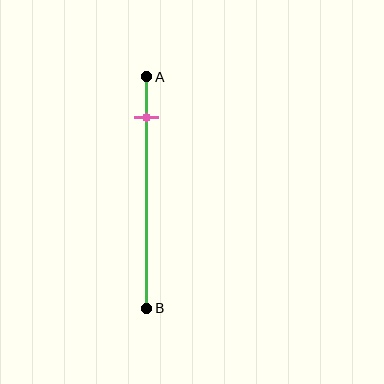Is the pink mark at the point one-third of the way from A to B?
No, the mark is at about 20% from A, not at the 33% one-third point.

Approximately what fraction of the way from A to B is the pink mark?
The pink mark is approximately 20% of the way from A to B.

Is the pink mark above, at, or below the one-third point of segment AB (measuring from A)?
The pink mark is above the one-third point of segment AB.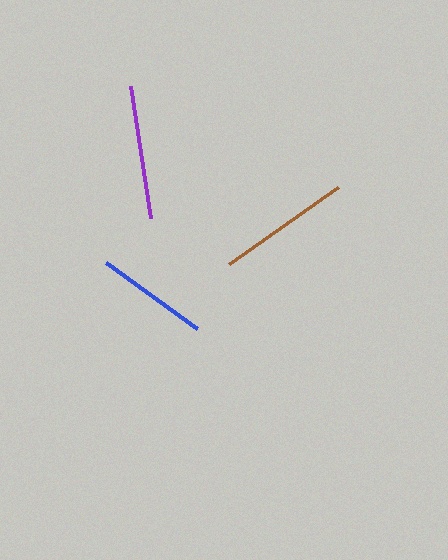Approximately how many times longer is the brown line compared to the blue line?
The brown line is approximately 1.2 times the length of the blue line.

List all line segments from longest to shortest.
From longest to shortest: brown, purple, blue.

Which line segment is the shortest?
The blue line is the shortest at approximately 112 pixels.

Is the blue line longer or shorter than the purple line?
The purple line is longer than the blue line.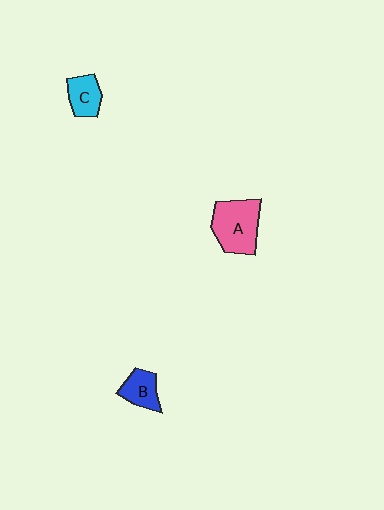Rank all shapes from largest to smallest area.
From largest to smallest: A (pink), C (cyan), B (blue).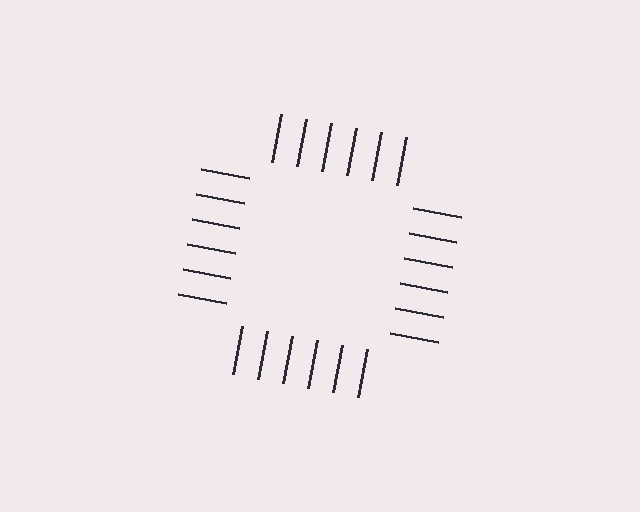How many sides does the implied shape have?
4 sides — the line-ends trace a square.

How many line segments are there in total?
24 — 6 along each of the 4 edges.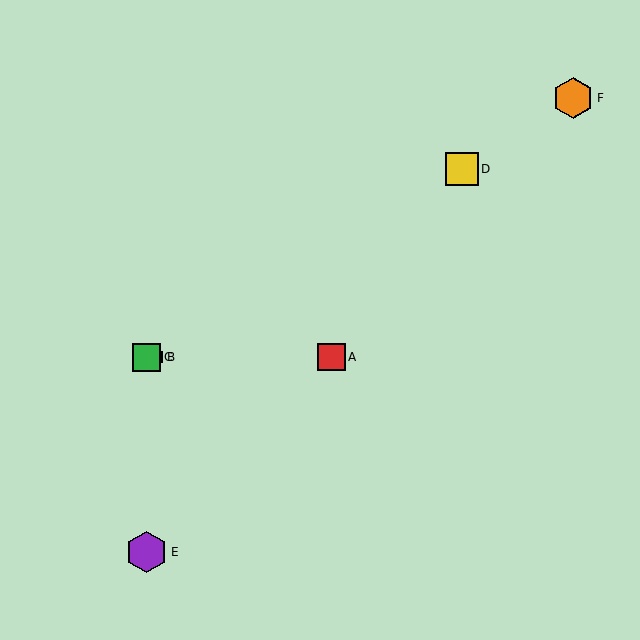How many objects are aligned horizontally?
3 objects (A, B, C) are aligned horizontally.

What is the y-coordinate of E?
Object E is at y≈552.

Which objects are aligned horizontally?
Objects A, B, C are aligned horizontally.